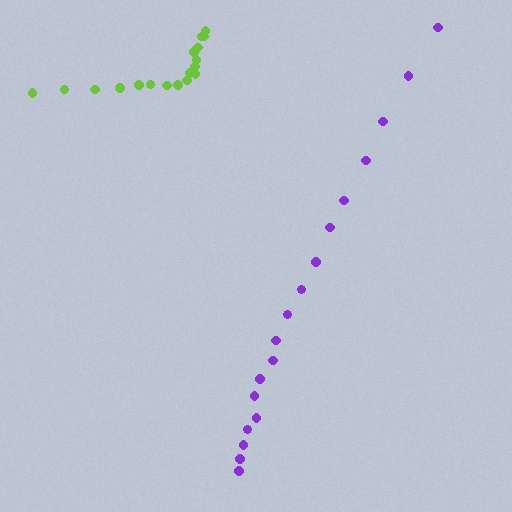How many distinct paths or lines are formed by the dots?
There are 2 distinct paths.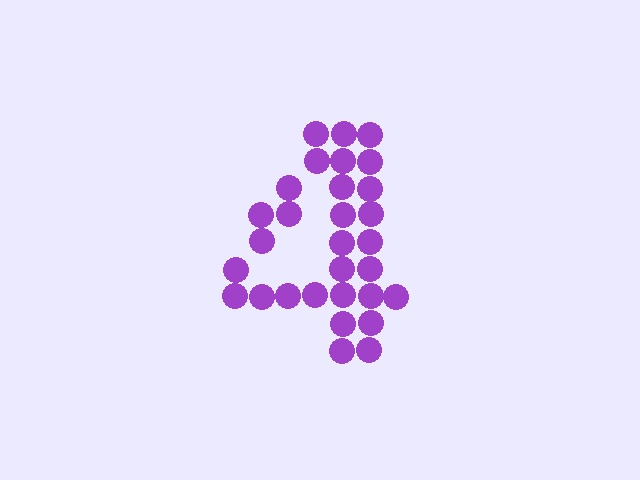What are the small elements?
The small elements are circles.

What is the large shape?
The large shape is the digit 4.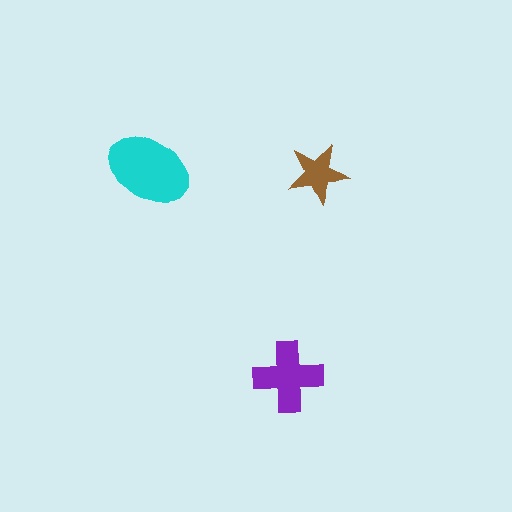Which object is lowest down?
The purple cross is bottommost.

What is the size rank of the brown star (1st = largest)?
3rd.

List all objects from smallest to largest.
The brown star, the purple cross, the cyan ellipse.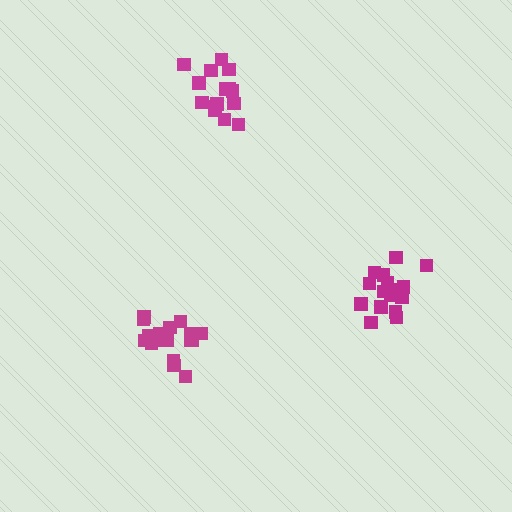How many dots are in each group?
Group 1: 17 dots, Group 2: 19 dots, Group 3: 17 dots (53 total).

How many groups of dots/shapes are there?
There are 3 groups.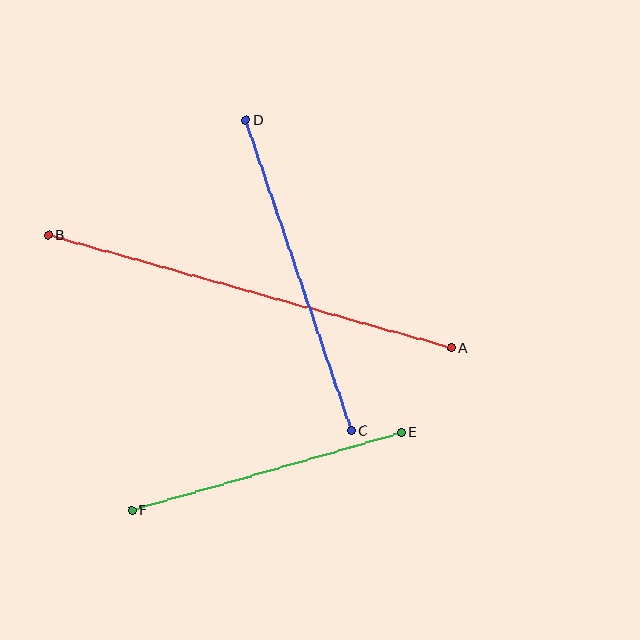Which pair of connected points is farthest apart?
Points A and B are farthest apart.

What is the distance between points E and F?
The distance is approximately 280 pixels.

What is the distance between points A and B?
The distance is approximately 419 pixels.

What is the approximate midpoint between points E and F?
The midpoint is at approximately (267, 471) pixels.